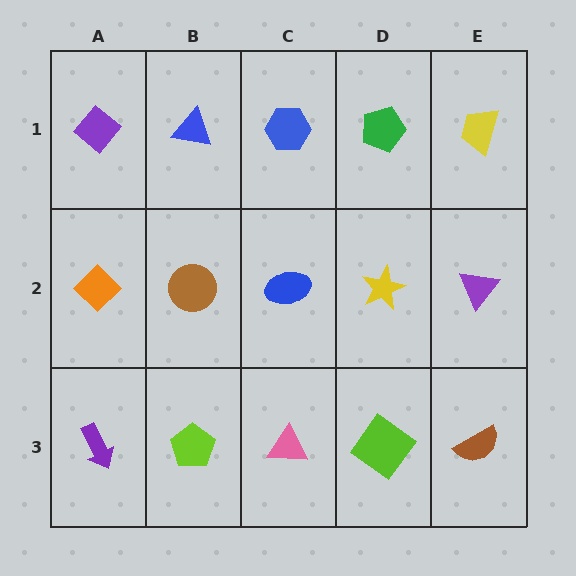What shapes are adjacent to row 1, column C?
A blue ellipse (row 2, column C), a blue triangle (row 1, column B), a green pentagon (row 1, column D).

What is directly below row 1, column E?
A purple triangle.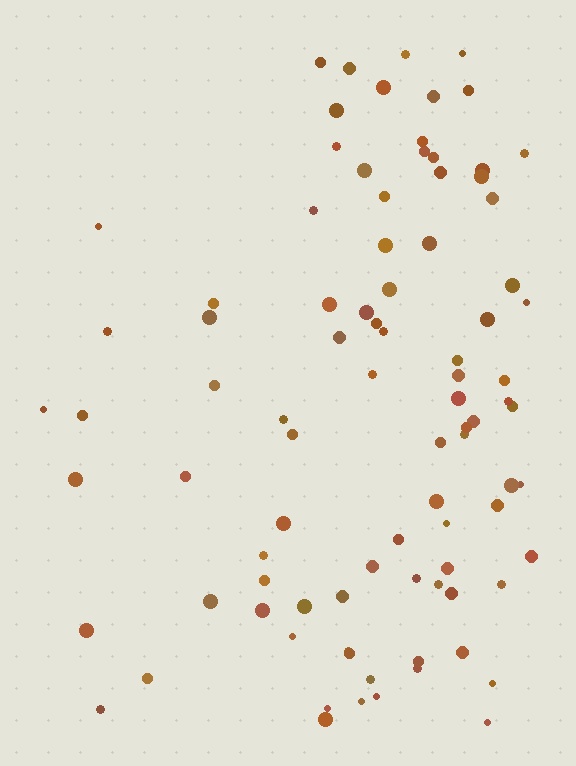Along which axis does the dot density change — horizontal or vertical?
Horizontal.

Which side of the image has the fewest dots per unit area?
The left.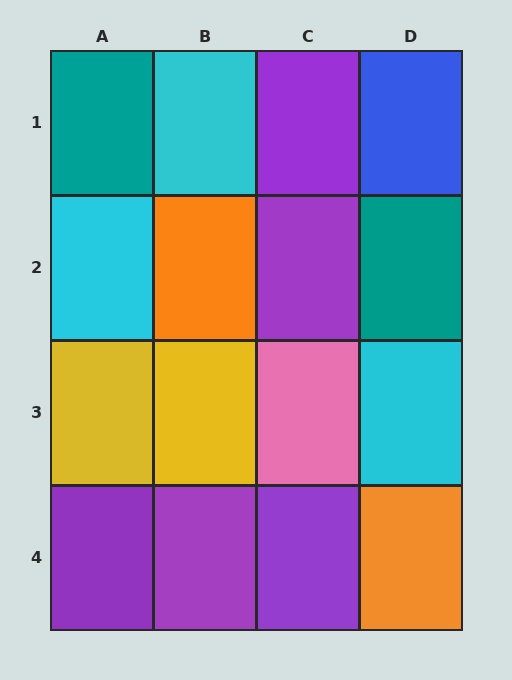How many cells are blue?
1 cell is blue.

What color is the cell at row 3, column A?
Yellow.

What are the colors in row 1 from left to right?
Teal, cyan, purple, blue.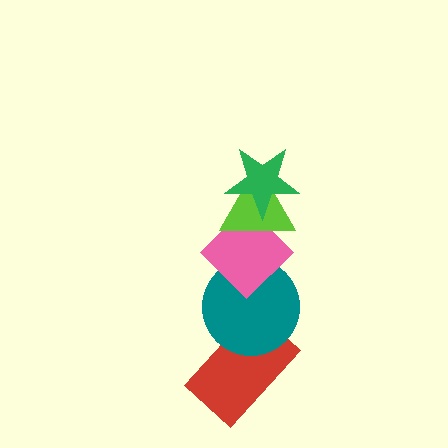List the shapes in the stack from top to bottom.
From top to bottom: the green star, the lime triangle, the pink diamond, the teal circle, the red rectangle.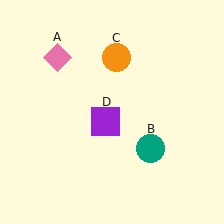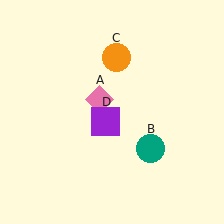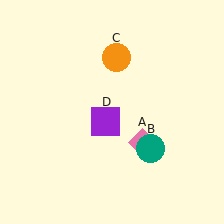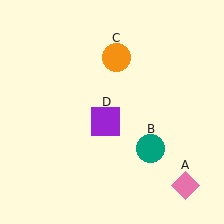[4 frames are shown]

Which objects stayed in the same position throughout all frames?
Teal circle (object B) and orange circle (object C) and purple square (object D) remained stationary.